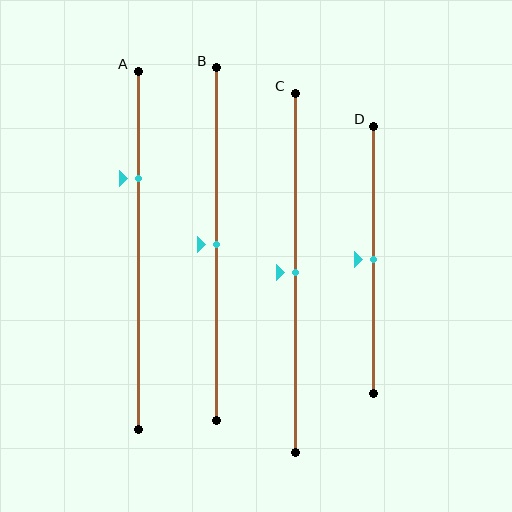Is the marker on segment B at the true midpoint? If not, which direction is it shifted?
Yes, the marker on segment B is at the true midpoint.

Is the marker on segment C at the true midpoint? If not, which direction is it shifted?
Yes, the marker on segment C is at the true midpoint.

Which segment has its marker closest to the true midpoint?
Segment B has its marker closest to the true midpoint.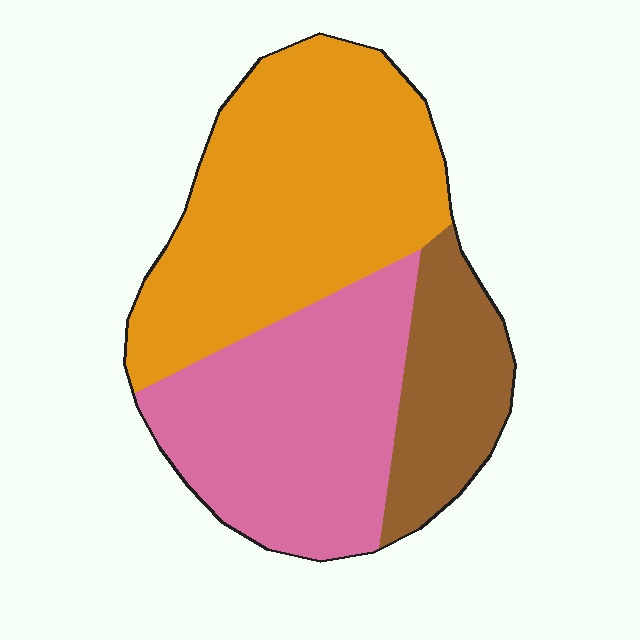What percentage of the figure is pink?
Pink covers 36% of the figure.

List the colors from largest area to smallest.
From largest to smallest: orange, pink, brown.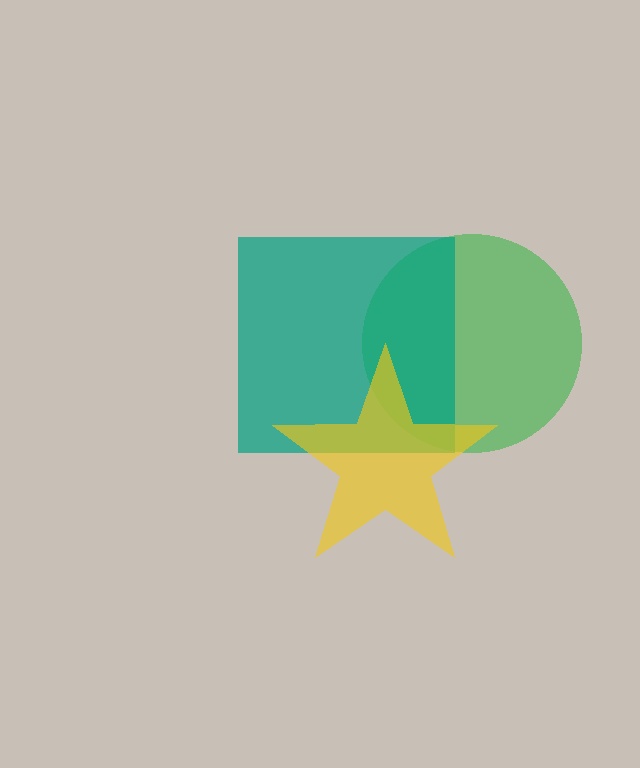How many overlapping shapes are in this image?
There are 3 overlapping shapes in the image.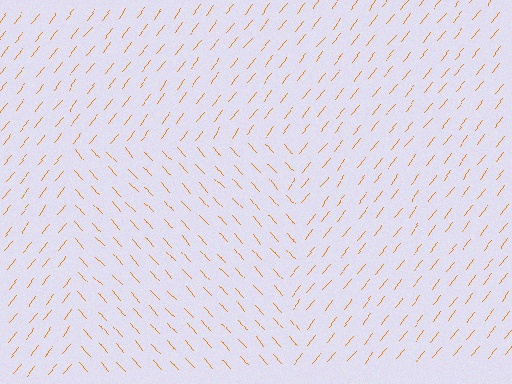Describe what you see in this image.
The image is filled with small orange line segments. A rectangle region in the image has lines oriented differently from the surrounding lines, creating a visible texture boundary.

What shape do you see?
I see a rectangle.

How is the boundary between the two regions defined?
The boundary is defined purely by a change in line orientation (approximately 80 degrees difference). All lines are the same color and thickness.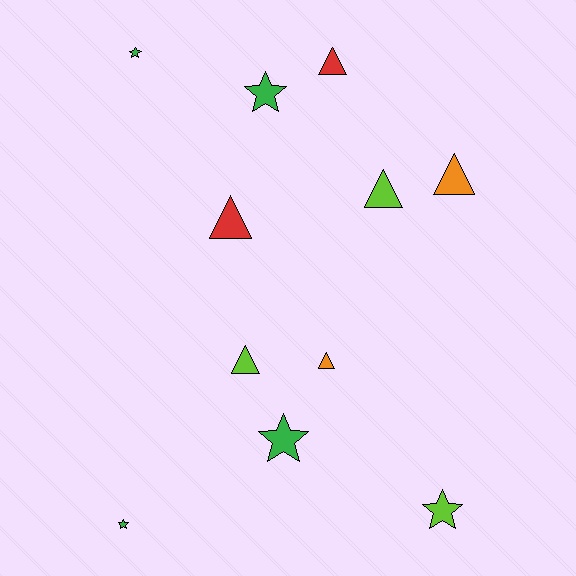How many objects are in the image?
There are 11 objects.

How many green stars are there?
There are 4 green stars.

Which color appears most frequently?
Green, with 4 objects.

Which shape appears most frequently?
Triangle, with 6 objects.